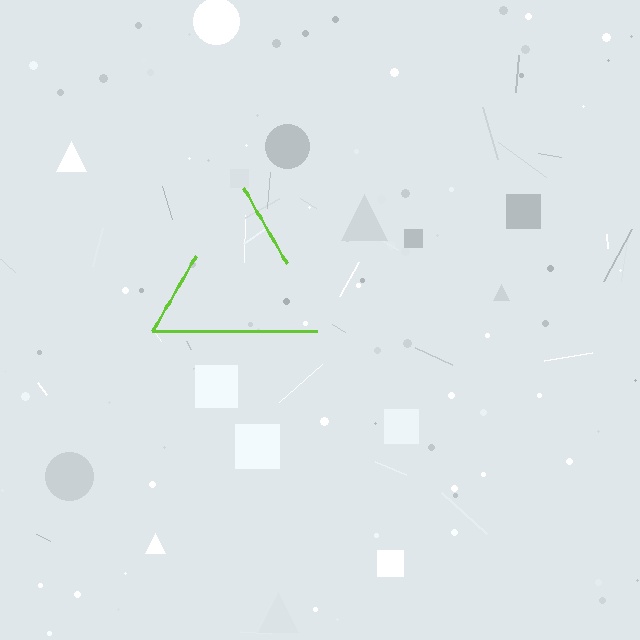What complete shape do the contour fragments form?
The contour fragments form a triangle.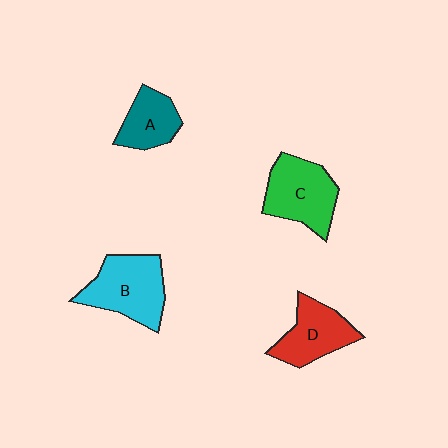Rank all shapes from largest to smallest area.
From largest to smallest: B (cyan), C (green), D (red), A (teal).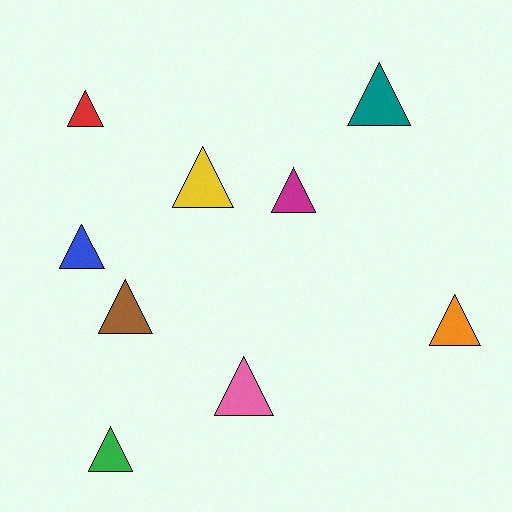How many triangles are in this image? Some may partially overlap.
There are 9 triangles.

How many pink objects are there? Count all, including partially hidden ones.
There is 1 pink object.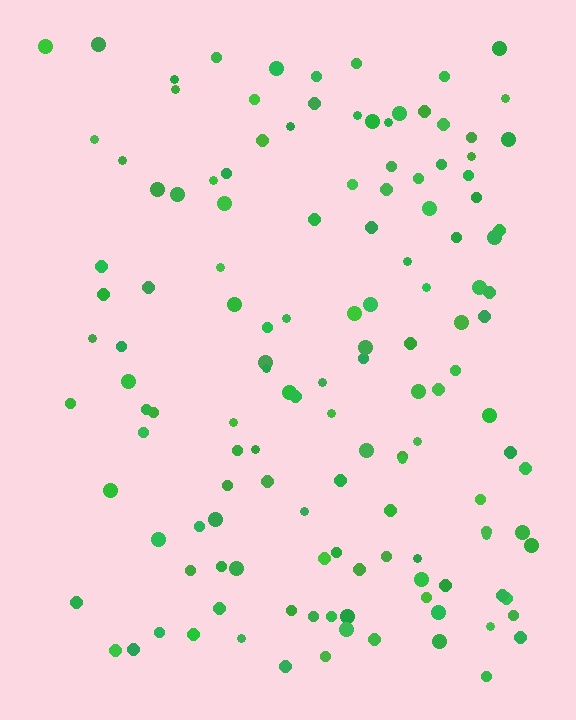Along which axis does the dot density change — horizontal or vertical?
Horizontal.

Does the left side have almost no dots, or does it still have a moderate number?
Still a moderate number, just noticeably fewer than the right.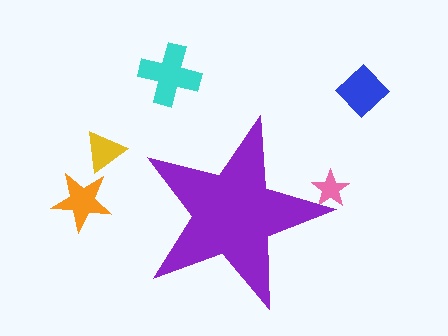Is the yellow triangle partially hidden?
No, the yellow triangle is fully visible.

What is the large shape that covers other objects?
A purple star.